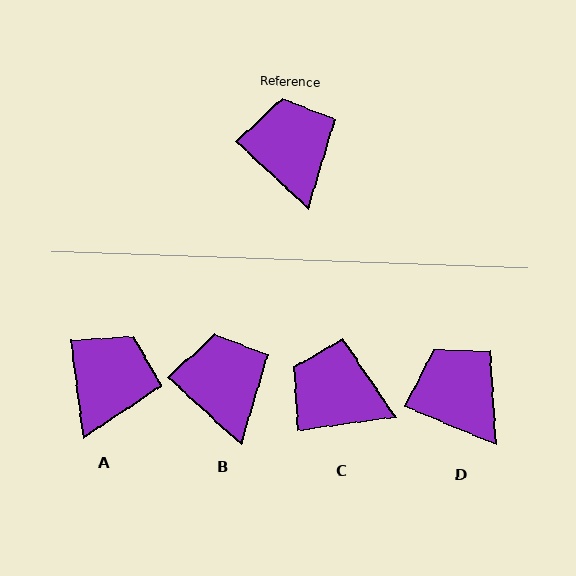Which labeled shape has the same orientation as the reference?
B.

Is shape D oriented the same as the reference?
No, it is off by about 20 degrees.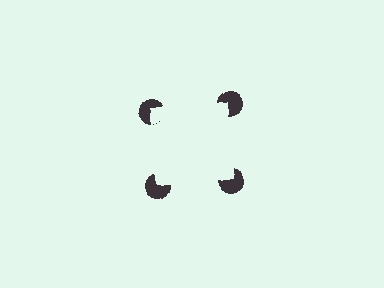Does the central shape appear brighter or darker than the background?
It typically appears slightly brighter than the background, even though no actual brightness change is drawn.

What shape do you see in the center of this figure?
An illusory square — its edges are inferred from the aligned wedge cuts in the pac-man discs, not physically drawn.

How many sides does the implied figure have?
4 sides.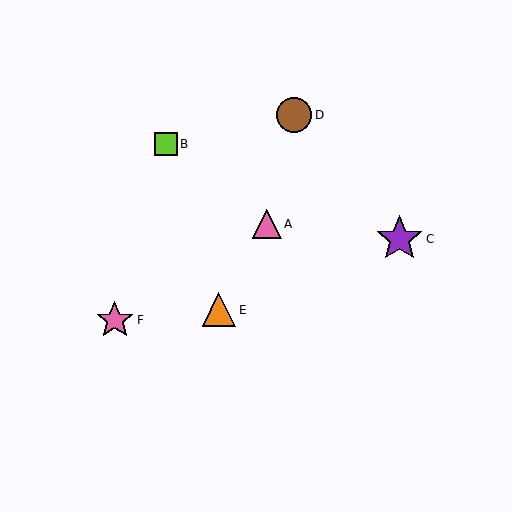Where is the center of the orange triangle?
The center of the orange triangle is at (219, 310).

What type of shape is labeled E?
Shape E is an orange triangle.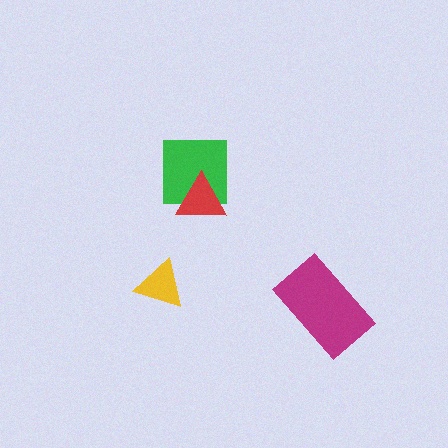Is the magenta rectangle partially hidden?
No, no other shape covers it.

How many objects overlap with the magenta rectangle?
0 objects overlap with the magenta rectangle.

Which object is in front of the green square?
The red triangle is in front of the green square.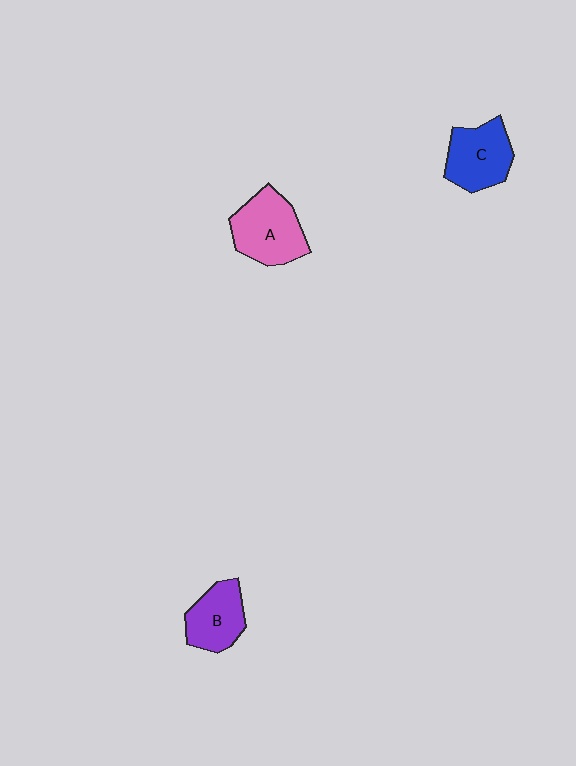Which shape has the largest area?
Shape A (pink).